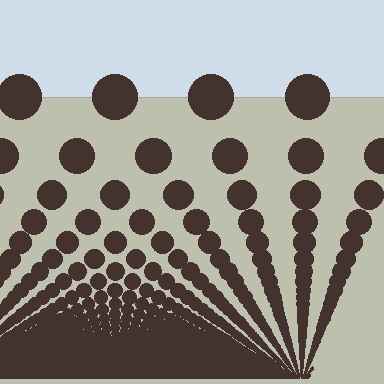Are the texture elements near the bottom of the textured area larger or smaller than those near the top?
Smaller. The gradient is inverted — elements near the bottom are smaller and denser.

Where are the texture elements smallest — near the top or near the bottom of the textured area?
Near the bottom.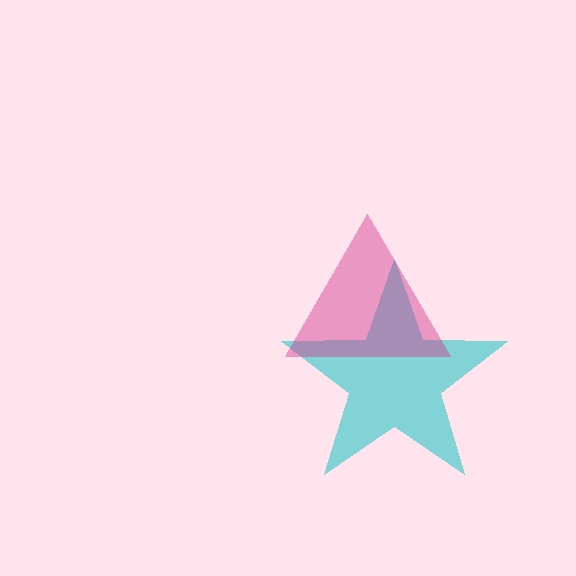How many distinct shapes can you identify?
There are 2 distinct shapes: a cyan star, a magenta triangle.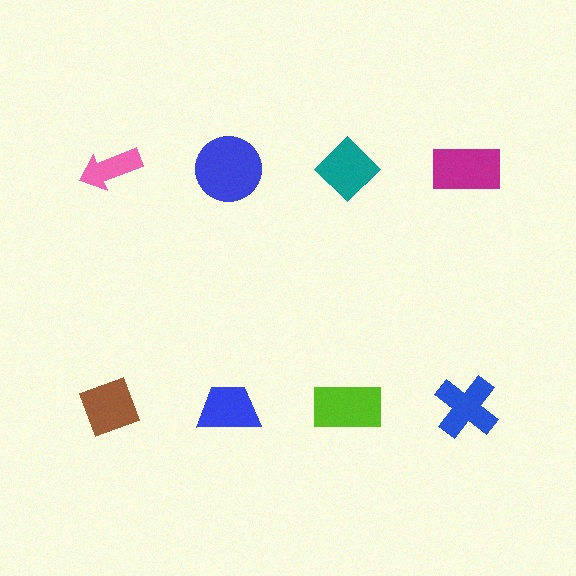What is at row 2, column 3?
A lime rectangle.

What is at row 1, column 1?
A pink arrow.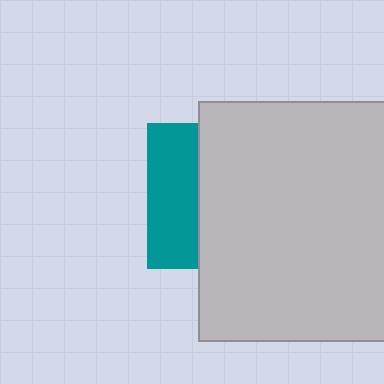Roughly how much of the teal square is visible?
A small part of it is visible (roughly 34%).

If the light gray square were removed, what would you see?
You would see the complete teal square.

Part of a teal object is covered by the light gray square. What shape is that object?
It is a square.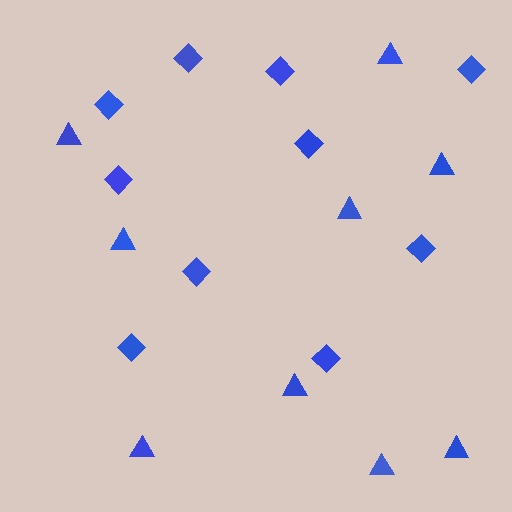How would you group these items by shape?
There are 2 groups: one group of triangles (9) and one group of diamonds (10).